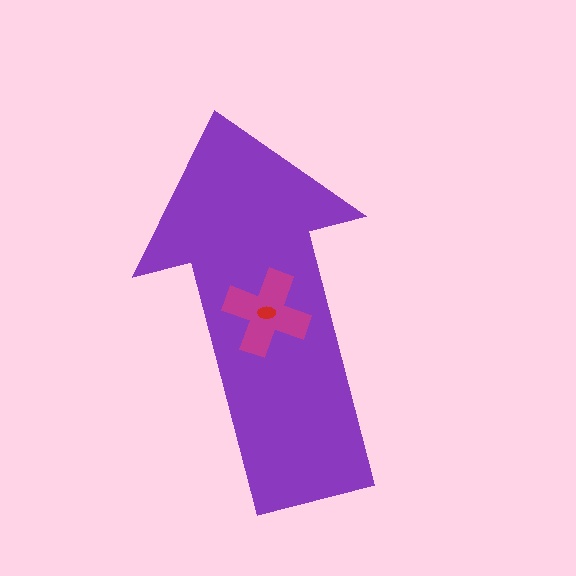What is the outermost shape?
The purple arrow.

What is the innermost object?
The red ellipse.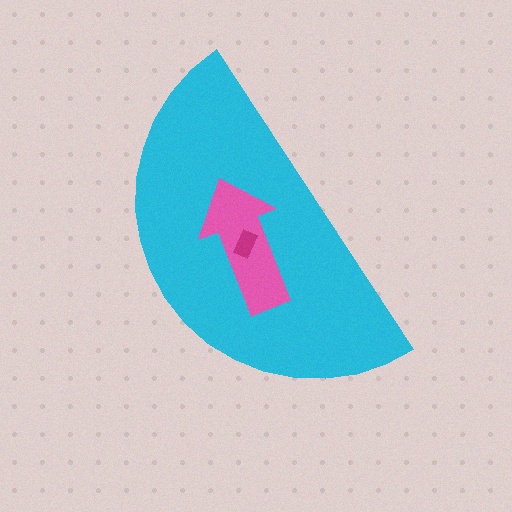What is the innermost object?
The magenta rectangle.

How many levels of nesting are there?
3.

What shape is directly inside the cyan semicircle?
The pink arrow.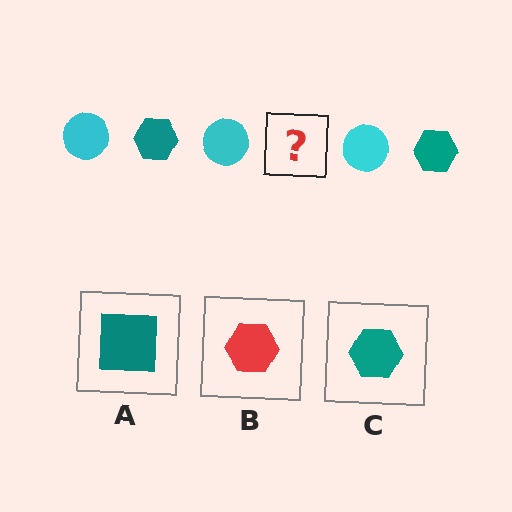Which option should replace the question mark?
Option C.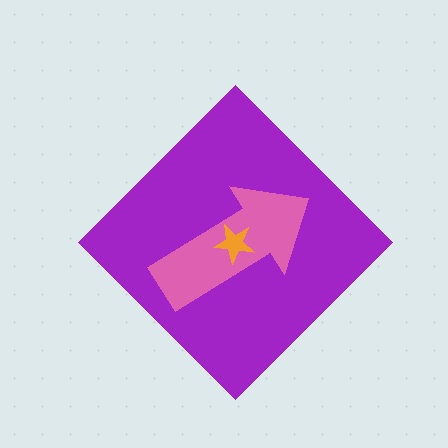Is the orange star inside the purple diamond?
Yes.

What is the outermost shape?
The purple diamond.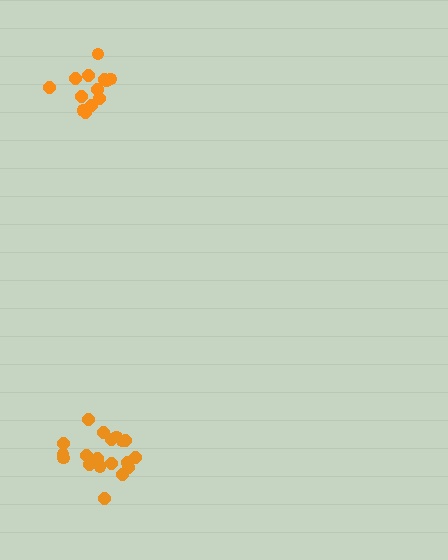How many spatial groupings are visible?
There are 2 spatial groupings.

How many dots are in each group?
Group 1: 19 dots, Group 2: 13 dots (32 total).